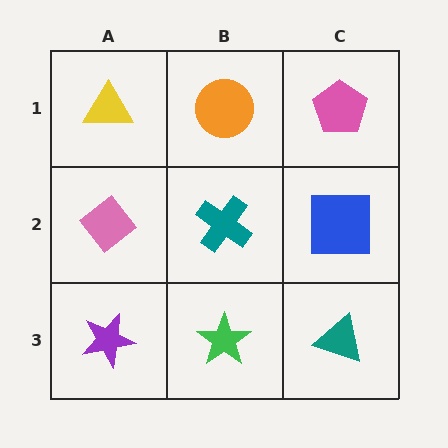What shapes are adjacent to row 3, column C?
A blue square (row 2, column C), a green star (row 3, column B).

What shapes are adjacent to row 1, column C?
A blue square (row 2, column C), an orange circle (row 1, column B).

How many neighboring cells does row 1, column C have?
2.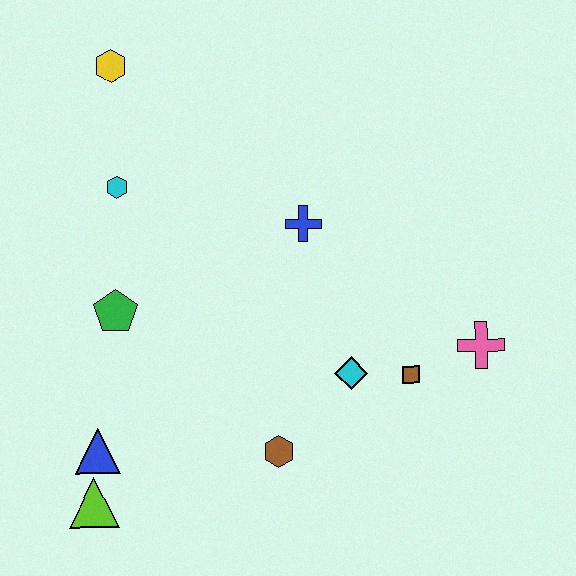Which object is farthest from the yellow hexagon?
The pink cross is farthest from the yellow hexagon.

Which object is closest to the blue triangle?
The lime triangle is closest to the blue triangle.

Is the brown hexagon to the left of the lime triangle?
No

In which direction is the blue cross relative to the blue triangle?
The blue cross is above the blue triangle.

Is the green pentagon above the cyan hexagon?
No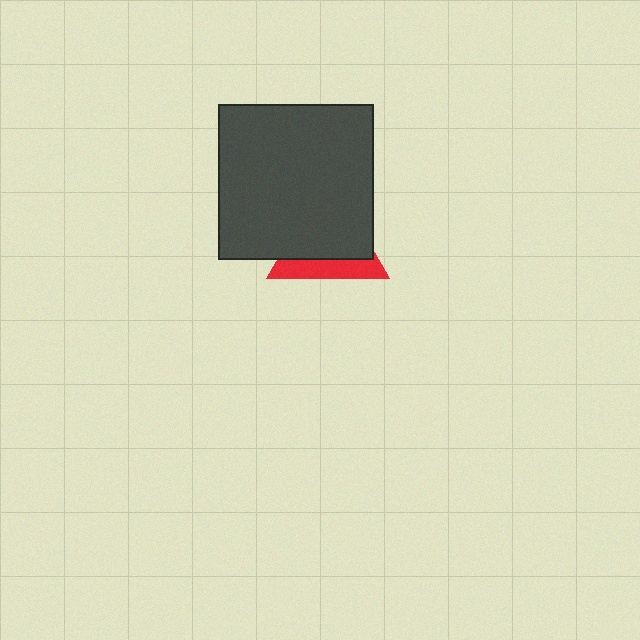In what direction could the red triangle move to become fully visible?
The red triangle could move down. That would shift it out from behind the dark gray square entirely.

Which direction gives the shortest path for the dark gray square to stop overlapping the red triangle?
Moving up gives the shortest separation.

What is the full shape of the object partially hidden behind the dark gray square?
The partially hidden object is a red triangle.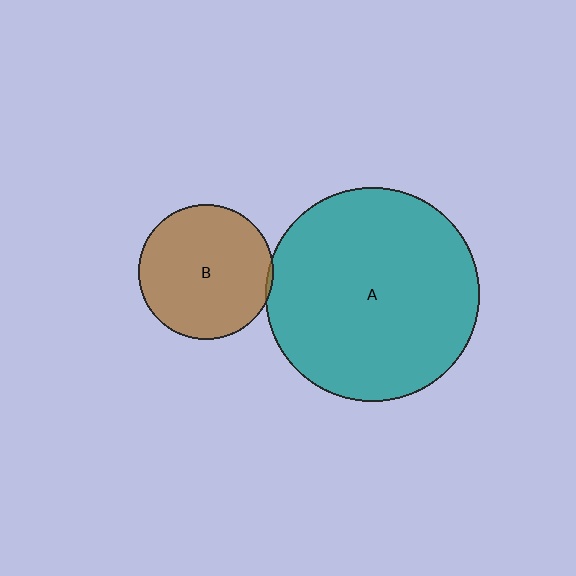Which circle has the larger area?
Circle A (teal).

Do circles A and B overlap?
Yes.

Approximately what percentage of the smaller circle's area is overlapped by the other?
Approximately 5%.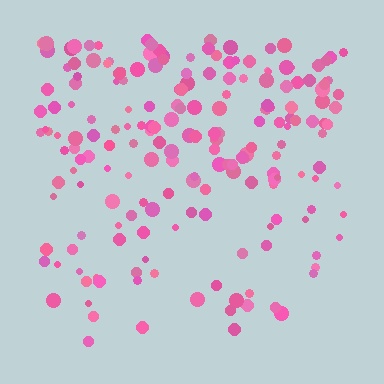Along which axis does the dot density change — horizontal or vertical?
Vertical.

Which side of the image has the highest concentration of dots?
The top.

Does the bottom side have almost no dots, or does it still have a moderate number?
Still a moderate number, just noticeably fewer than the top.